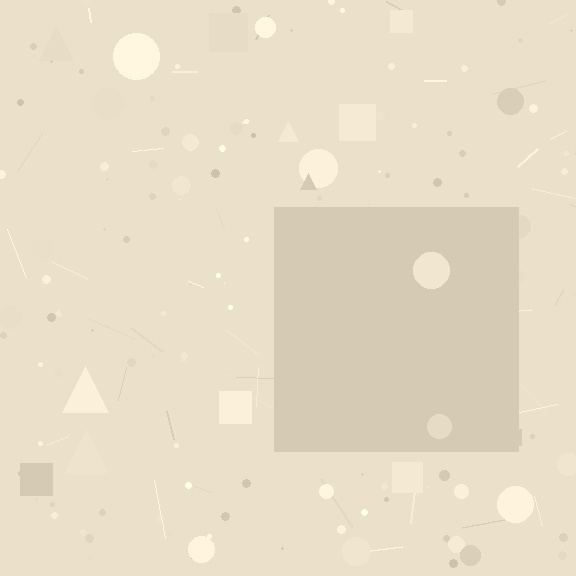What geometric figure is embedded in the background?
A square is embedded in the background.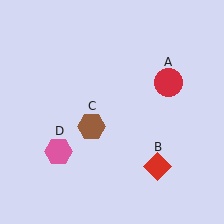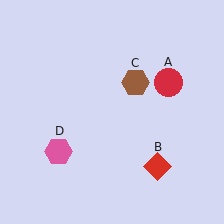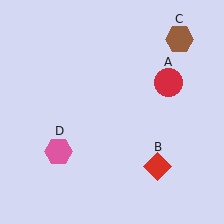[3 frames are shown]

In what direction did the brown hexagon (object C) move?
The brown hexagon (object C) moved up and to the right.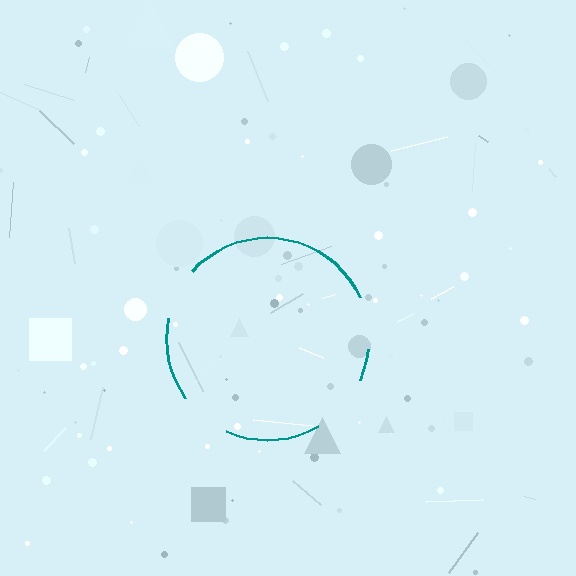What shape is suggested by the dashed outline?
The dashed outline suggests a circle.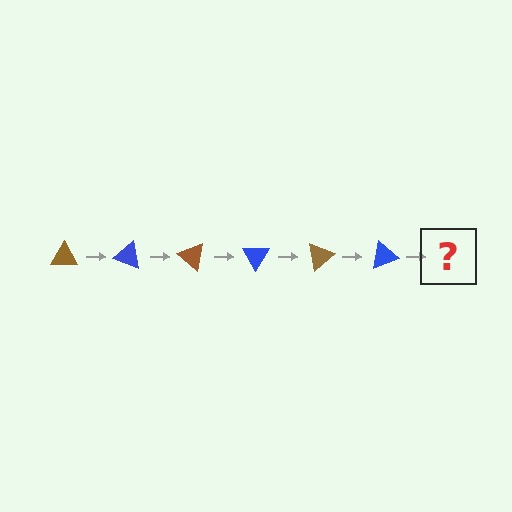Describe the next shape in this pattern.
It should be a brown triangle, rotated 120 degrees from the start.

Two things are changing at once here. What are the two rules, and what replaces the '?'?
The two rules are that it rotates 20 degrees each step and the color cycles through brown and blue. The '?' should be a brown triangle, rotated 120 degrees from the start.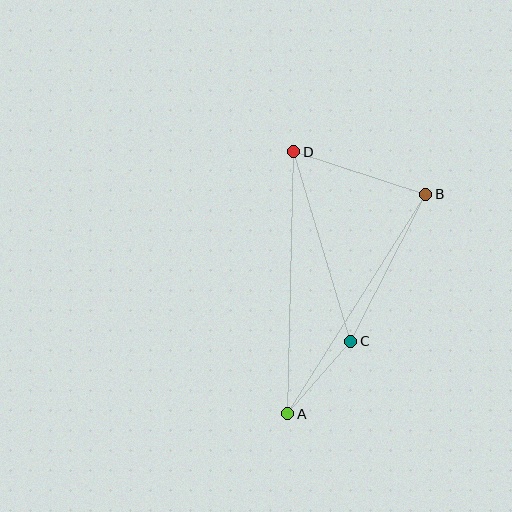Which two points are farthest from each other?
Points A and D are farthest from each other.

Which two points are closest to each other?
Points A and C are closest to each other.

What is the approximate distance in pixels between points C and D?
The distance between C and D is approximately 198 pixels.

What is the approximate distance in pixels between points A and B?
The distance between A and B is approximately 259 pixels.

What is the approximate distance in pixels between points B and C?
The distance between B and C is approximately 165 pixels.